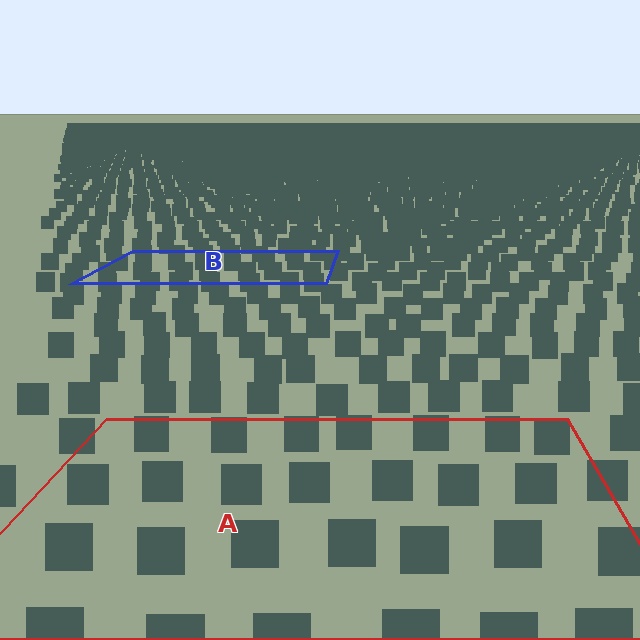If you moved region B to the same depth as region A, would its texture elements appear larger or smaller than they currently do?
They would appear larger. At a closer depth, the same texture elements are projected at a bigger on-screen size.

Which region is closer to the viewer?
Region A is closer. The texture elements there are larger and more spread out.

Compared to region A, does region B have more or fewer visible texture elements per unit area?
Region B has more texture elements per unit area — they are packed more densely because it is farther away.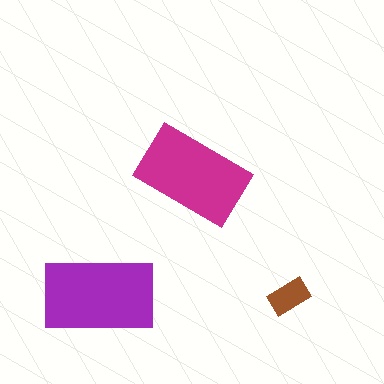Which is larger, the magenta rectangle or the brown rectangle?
The magenta one.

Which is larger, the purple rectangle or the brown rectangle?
The purple one.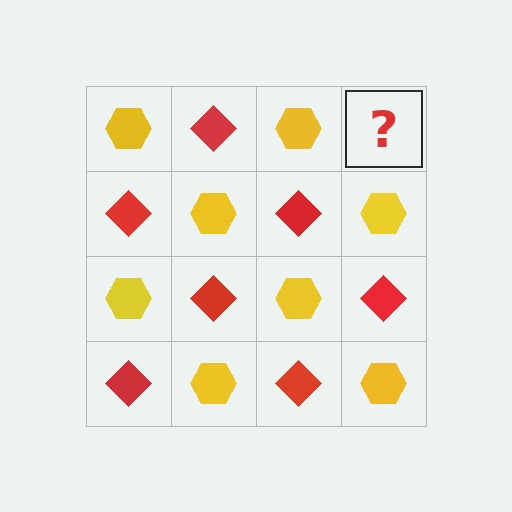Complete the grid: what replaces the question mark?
The question mark should be replaced with a red diamond.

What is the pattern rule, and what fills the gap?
The rule is that it alternates yellow hexagon and red diamond in a checkerboard pattern. The gap should be filled with a red diamond.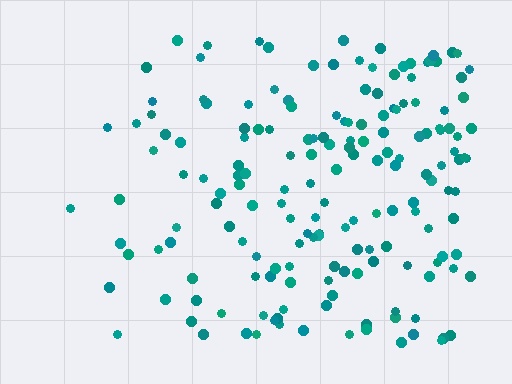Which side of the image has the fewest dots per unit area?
The left.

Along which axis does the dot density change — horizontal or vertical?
Horizontal.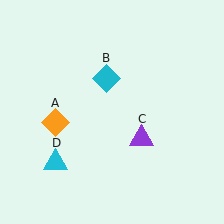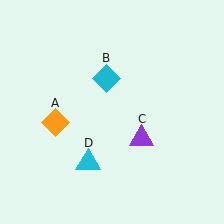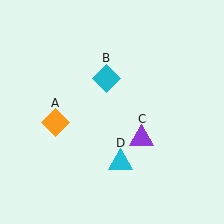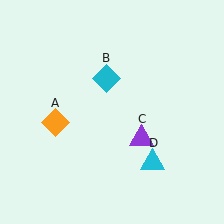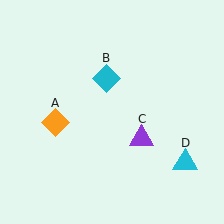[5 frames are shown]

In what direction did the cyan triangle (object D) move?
The cyan triangle (object D) moved right.